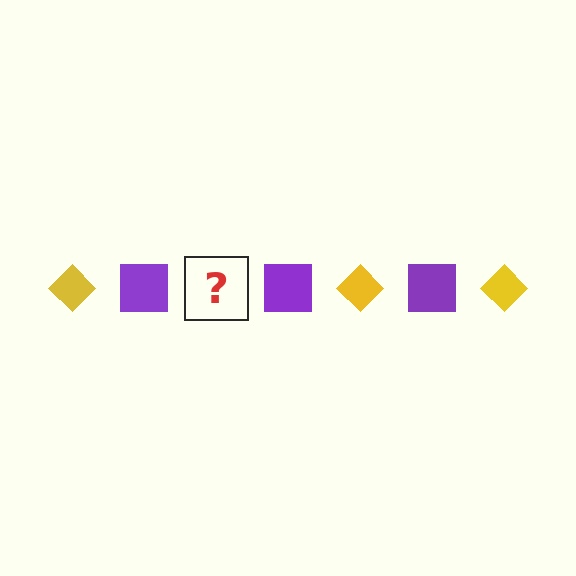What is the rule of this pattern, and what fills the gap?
The rule is that the pattern alternates between yellow diamond and purple square. The gap should be filled with a yellow diamond.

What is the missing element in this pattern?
The missing element is a yellow diamond.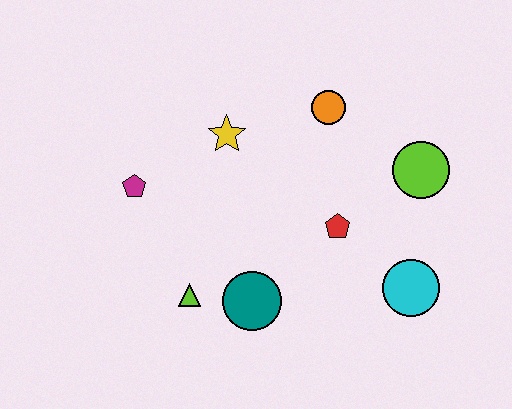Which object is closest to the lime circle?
The red pentagon is closest to the lime circle.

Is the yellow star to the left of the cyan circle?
Yes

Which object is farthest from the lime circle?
The magenta pentagon is farthest from the lime circle.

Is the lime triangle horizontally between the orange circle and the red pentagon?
No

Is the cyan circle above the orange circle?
No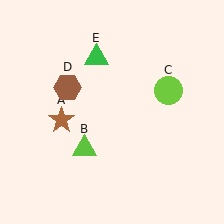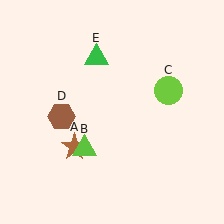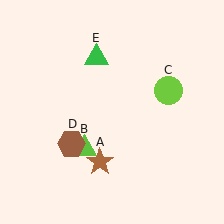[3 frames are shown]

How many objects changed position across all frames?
2 objects changed position: brown star (object A), brown hexagon (object D).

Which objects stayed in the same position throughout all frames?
Lime triangle (object B) and lime circle (object C) and green triangle (object E) remained stationary.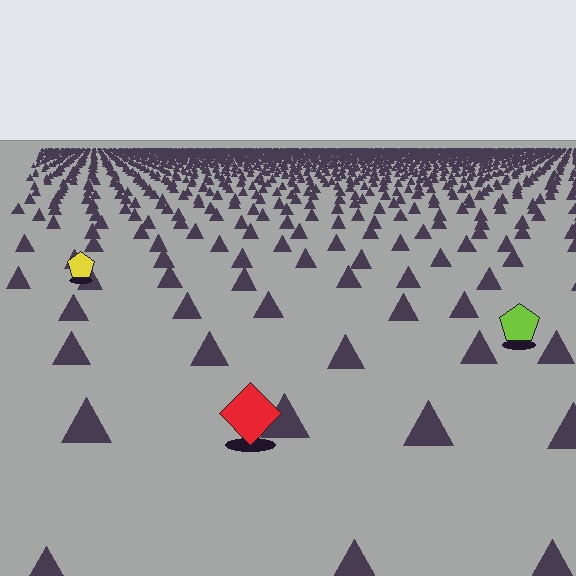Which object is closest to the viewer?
The red diamond is closest. The texture marks near it are larger and more spread out.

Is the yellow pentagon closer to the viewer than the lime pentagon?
No. The lime pentagon is closer — you can tell from the texture gradient: the ground texture is coarser near it.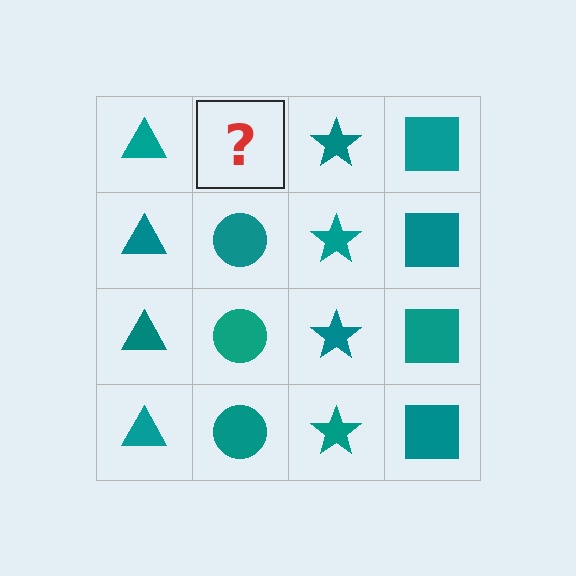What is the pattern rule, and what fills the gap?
The rule is that each column has a consistent shape. The gap should be filled with a teal circle.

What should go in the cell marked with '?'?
The missing cell should contain a teal circle.